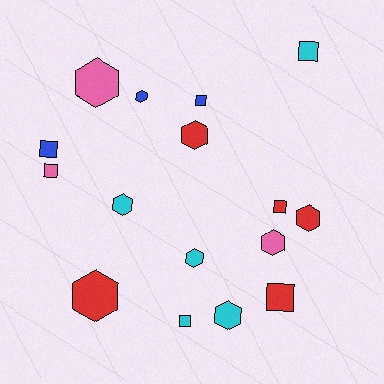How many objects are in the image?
There are 16 objects.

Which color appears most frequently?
Red, with 5 objects.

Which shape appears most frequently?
Hexagon, with 9 objects.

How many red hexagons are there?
There are 3 red hexagons.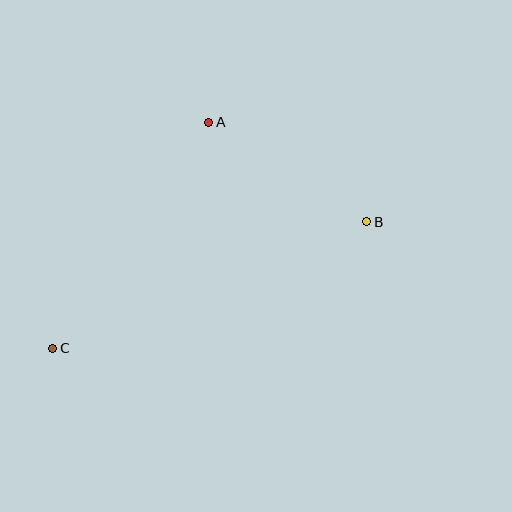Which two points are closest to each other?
Points A and B are closest to each other.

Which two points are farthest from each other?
Points B and C are farthest from each other.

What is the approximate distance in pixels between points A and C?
The distance between A and C is approximately 275 pixels.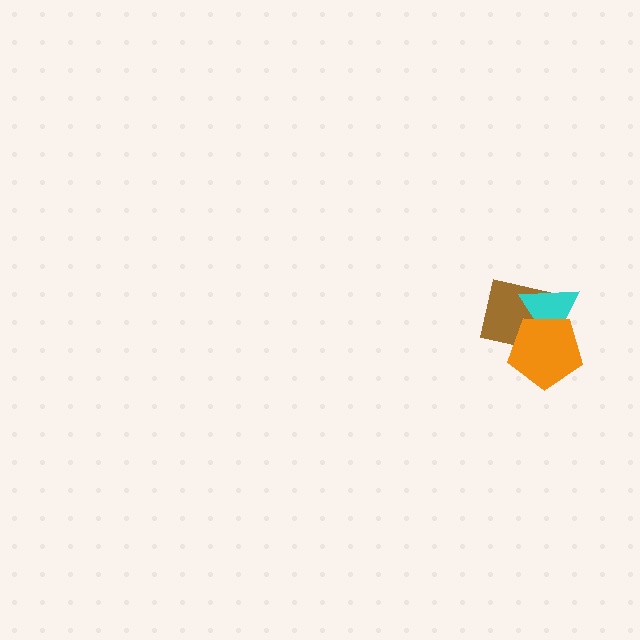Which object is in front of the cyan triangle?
The orange pentagon is in front of the cyan triangle.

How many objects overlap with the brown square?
2 objects overlap with the brown square.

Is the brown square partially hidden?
Yes, it is partially covered by another shape.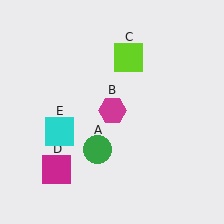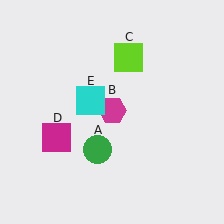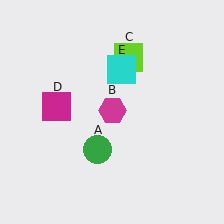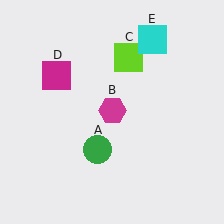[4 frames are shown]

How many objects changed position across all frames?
2 objects changed position: magenta square (object D), cyan square (object E).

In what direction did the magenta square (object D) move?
The magenta square (object D) moved up.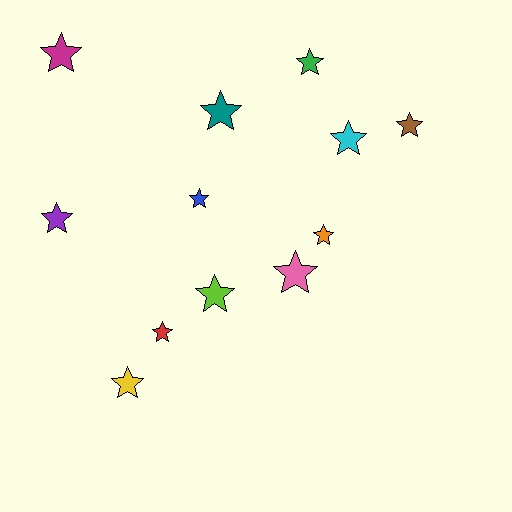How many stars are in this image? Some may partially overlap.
There are 12 stars.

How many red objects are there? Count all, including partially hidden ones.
There is 1 red object.